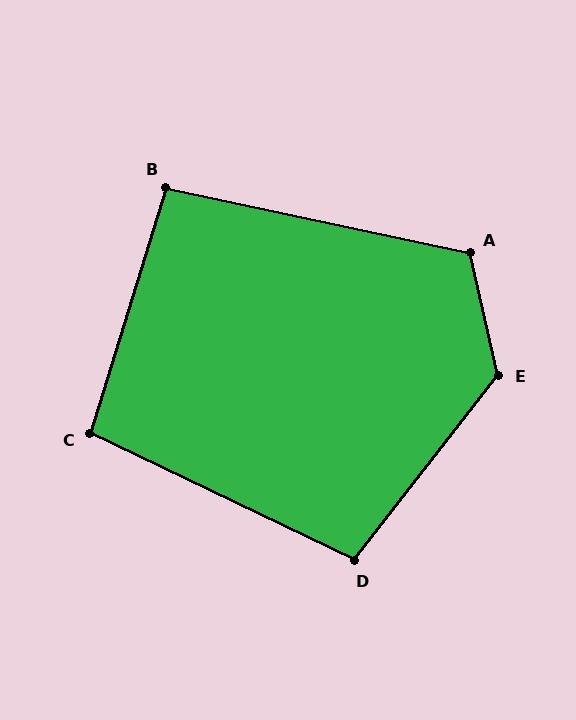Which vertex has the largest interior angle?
E, at approximately 129 degrees.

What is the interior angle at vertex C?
Approximately 99 degrees (obtuse).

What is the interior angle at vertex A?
Approximately 115 degrees (obtuse).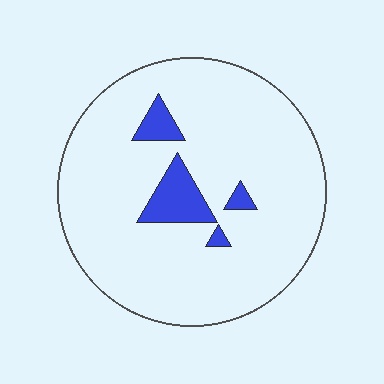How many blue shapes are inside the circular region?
4.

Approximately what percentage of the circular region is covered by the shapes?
Approximately 10%.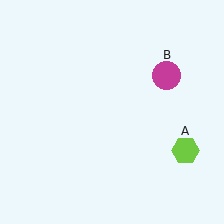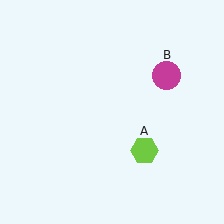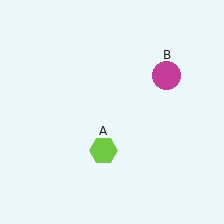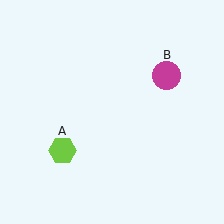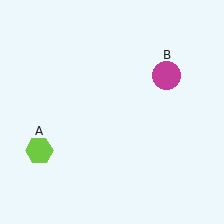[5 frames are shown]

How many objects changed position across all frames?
1 object changed position: lime hexagon (object A).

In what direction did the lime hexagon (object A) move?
The lime hexagon (object A) moved left.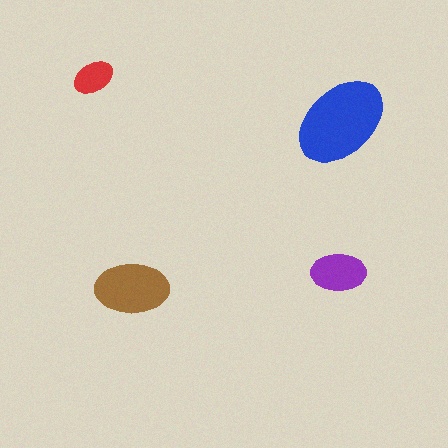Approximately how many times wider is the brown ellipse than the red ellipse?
About 2 times wider.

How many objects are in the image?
There are 4 objects in the image.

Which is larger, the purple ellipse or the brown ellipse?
The brown one.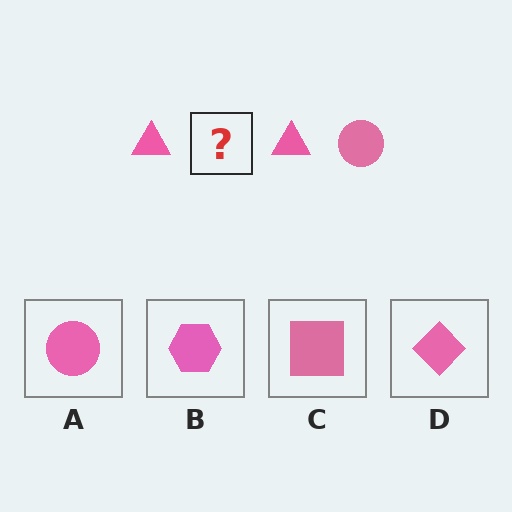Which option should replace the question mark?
Option A.